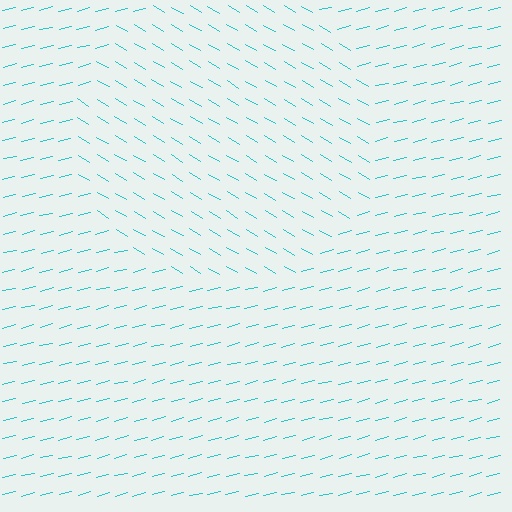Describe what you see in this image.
The image is filled with small cyan line segments. A circle region in the image has lines oriented differently from the surrounding lines, creating a visible texture boundary.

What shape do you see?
I see a circle.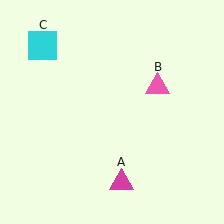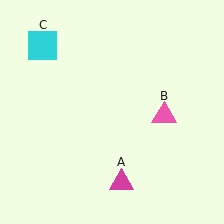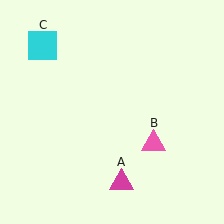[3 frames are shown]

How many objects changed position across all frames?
1 object changed position: pink triangle (object B).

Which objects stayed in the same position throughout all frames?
Magenta triangle (object A) and cyan square (object C) remained stationary.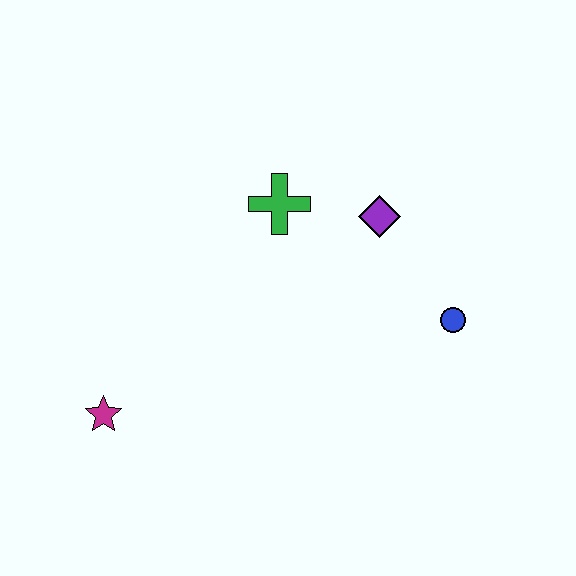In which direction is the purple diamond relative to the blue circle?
The purple diamond is above the blue circle.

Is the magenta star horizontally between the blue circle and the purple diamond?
No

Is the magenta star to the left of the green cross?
Yes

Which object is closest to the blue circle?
The purple diamond is closest to the blue circle.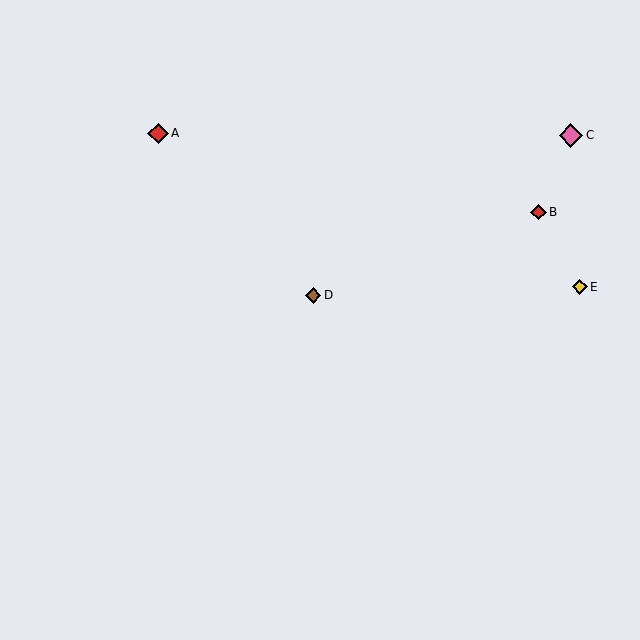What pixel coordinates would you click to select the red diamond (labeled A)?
Click at (158, 133) to select the red diamond A.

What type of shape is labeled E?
Shape E is a yellow diamond.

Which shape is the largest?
The pink diamond (labeled C) is the largest.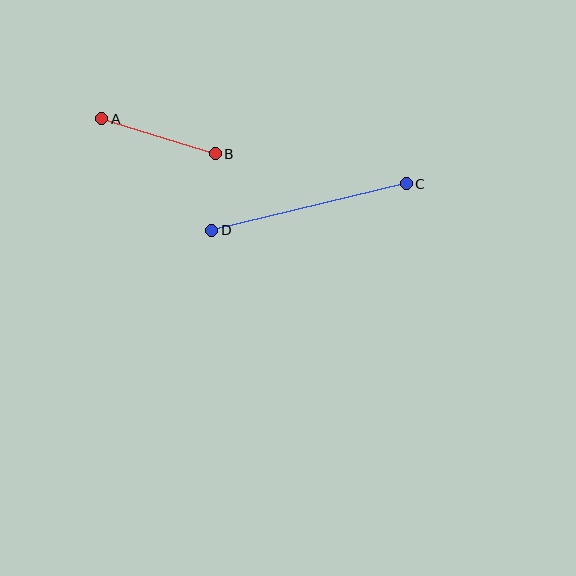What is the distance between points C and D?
The distance is approximately 200 pixels.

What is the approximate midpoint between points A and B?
The midpoint is at approximately (158, 136) pixels.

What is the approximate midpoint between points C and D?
The midpoint is at approximately (309, 207) pixels.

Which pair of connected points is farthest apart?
Points C and D are farthest apart.